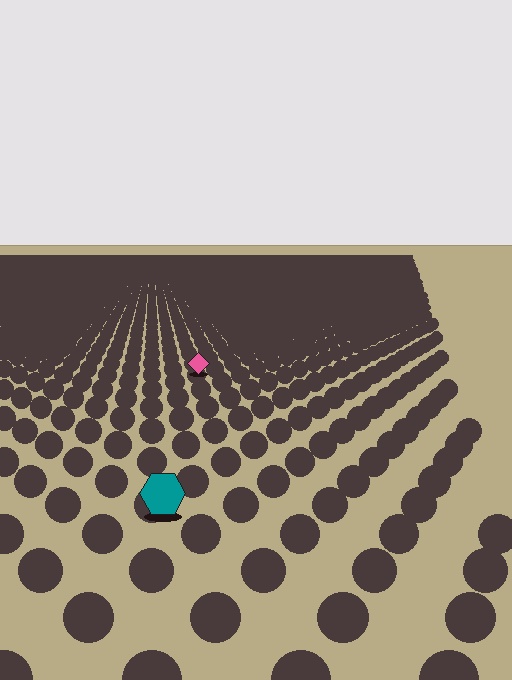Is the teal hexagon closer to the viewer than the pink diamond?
Yes. The teal hexagon is closer — you can tell from the texture gradient: the ground texture is coarser near it.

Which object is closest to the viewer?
The teal hexagon is closest. The texture marks near it are larger and more spread out.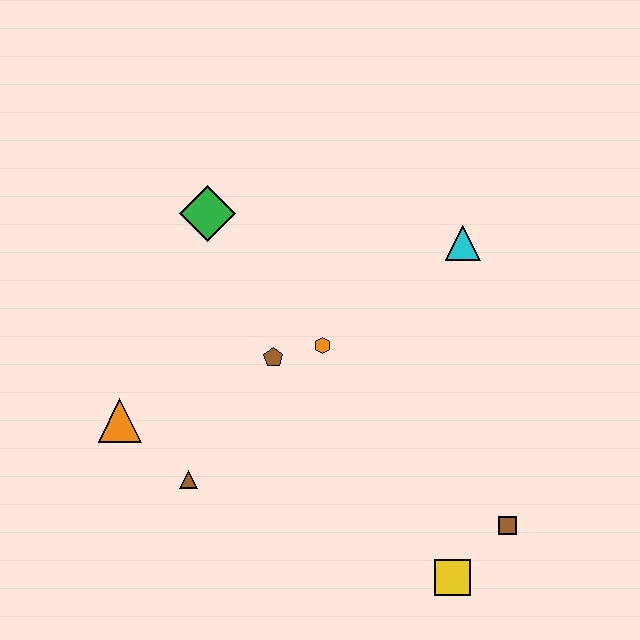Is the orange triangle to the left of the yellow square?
Yes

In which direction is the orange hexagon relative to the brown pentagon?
The orange hexagon is to the right of the brown pentagon.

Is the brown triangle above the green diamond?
No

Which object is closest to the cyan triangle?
The orange hexagon is closest to the cyan triangle.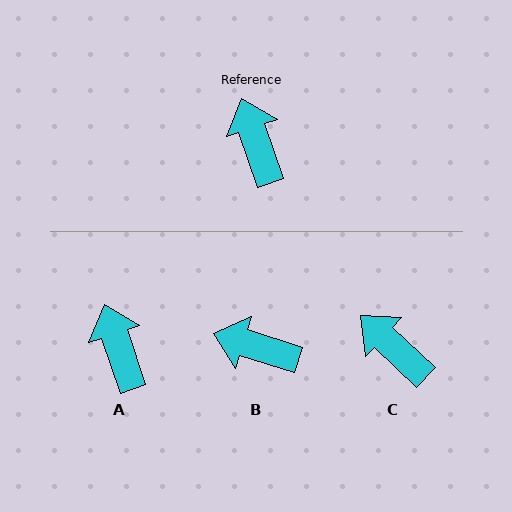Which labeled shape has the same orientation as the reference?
A.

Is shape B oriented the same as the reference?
No, it is off by about 54 degrees.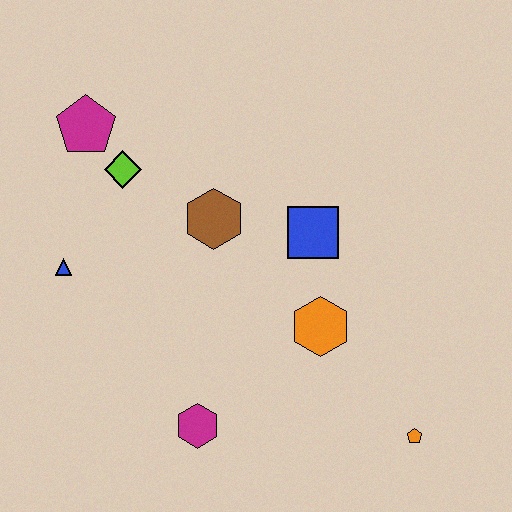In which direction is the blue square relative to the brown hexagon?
The blue square is to the right of the brown hexagon.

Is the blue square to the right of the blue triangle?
Yes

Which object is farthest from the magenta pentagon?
The orange pentagon is farthest from the magenta pentagon.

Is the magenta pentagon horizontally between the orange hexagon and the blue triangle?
Yes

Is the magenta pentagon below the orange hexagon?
No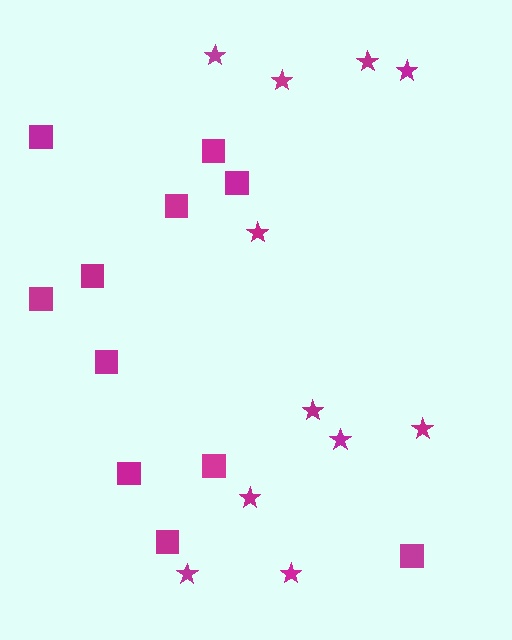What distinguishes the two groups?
There are 2 groups: one group of stars (11) and one group of squares (11).